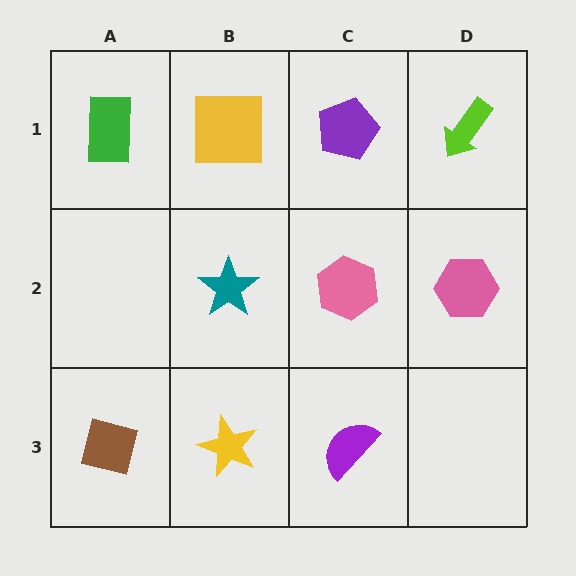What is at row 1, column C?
A purple pentagon.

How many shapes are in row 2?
3 shapes.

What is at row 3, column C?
A purple semicircle.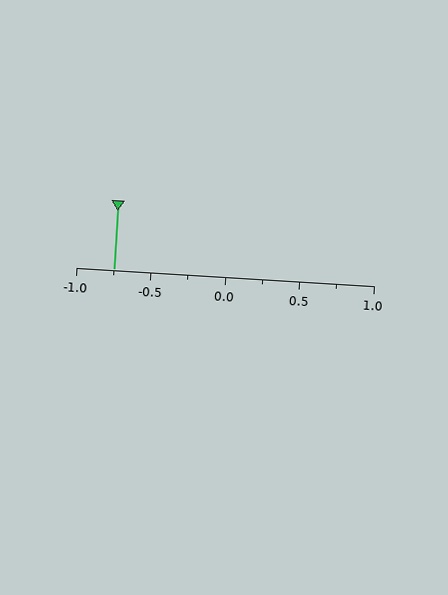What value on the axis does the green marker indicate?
The marker indicates approximately -0.75.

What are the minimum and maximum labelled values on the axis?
The axis runs from -1.0 to 1.0.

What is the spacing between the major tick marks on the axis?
The major ticks are spaced 0.5 apart.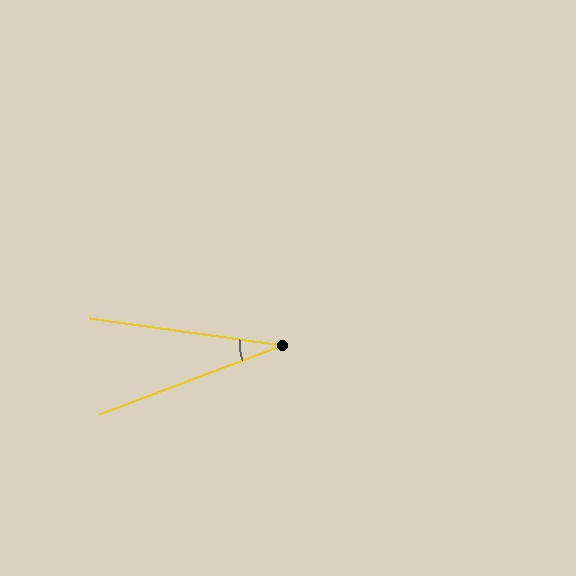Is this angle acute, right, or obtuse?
It is acute.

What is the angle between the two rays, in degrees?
Approximately 29 degrees.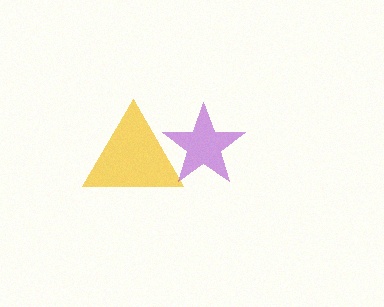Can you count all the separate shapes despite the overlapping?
Yes, there are 2 separate shapes.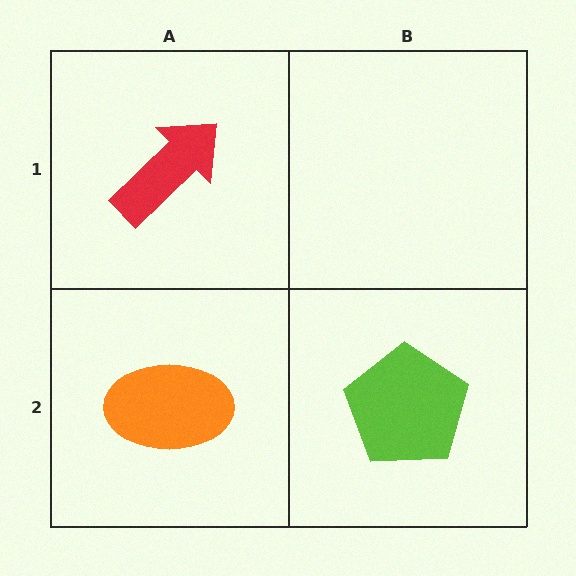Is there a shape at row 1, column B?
No, that cell is empty.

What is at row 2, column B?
A lime pentagon.